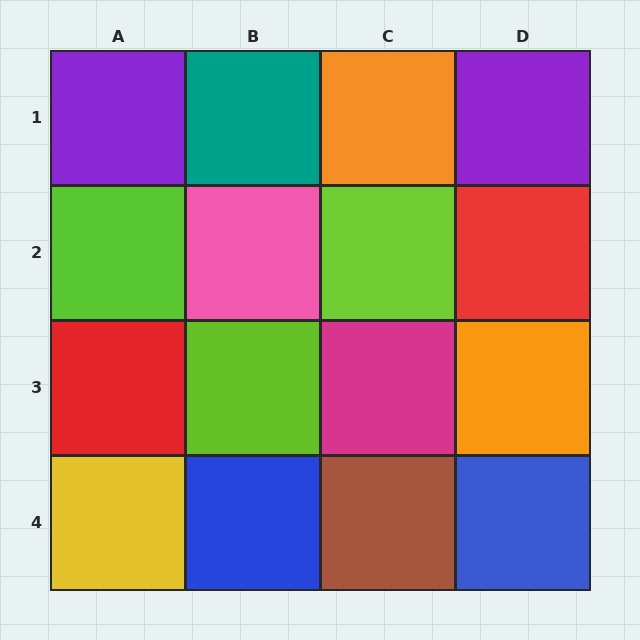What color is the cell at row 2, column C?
Lime.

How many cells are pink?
1 cell is pink.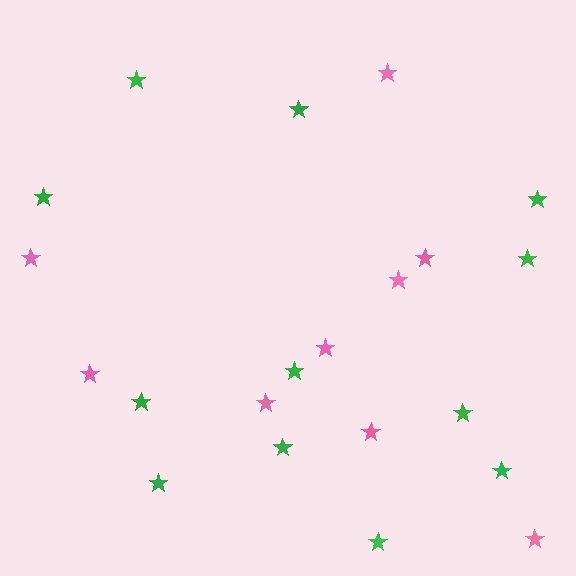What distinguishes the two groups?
There are 2 groups: one group of pink stars (9) and one group of green stars (12).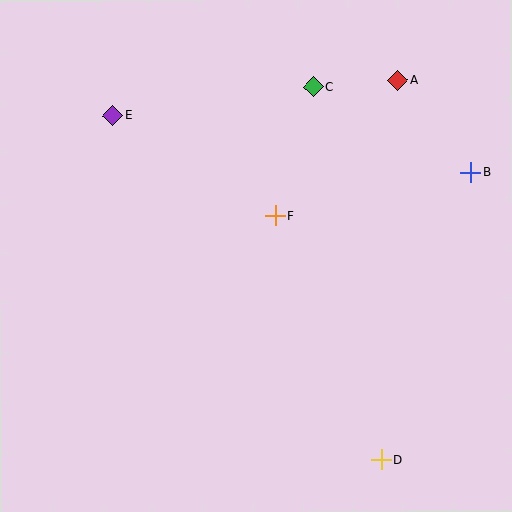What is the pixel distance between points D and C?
The distance between D and C is 378 pixels.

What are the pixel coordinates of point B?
Point B is at (471, 172).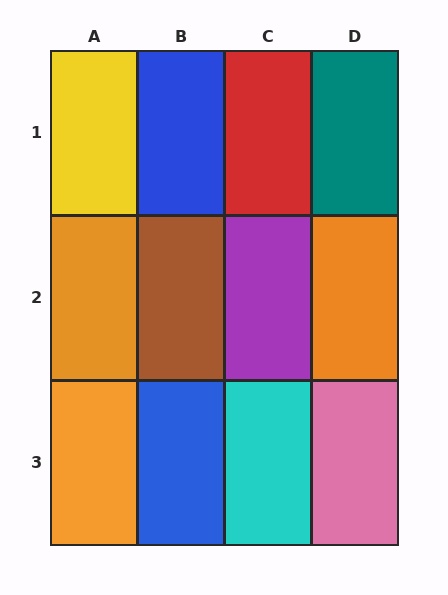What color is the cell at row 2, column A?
Orange.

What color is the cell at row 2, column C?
Purple.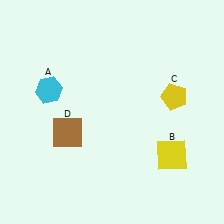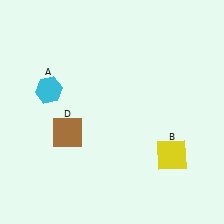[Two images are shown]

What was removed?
The yellow pentagon (C) was removed in Image 2.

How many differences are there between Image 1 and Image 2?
There is 1 difference between the two images.